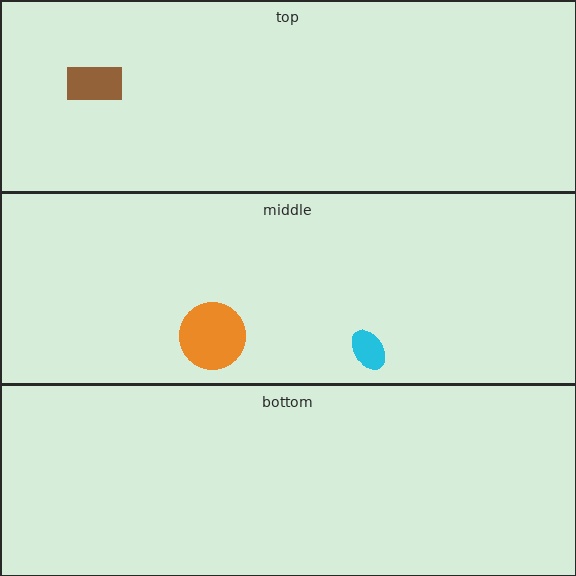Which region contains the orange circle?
The middle region.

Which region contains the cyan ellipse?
The middle region.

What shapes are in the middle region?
The cyan ellipse, the orange circle.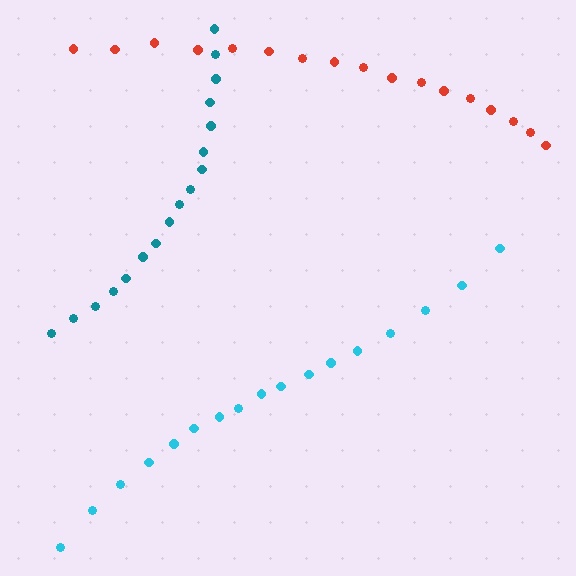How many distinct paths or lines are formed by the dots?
There are 3 distinct paths.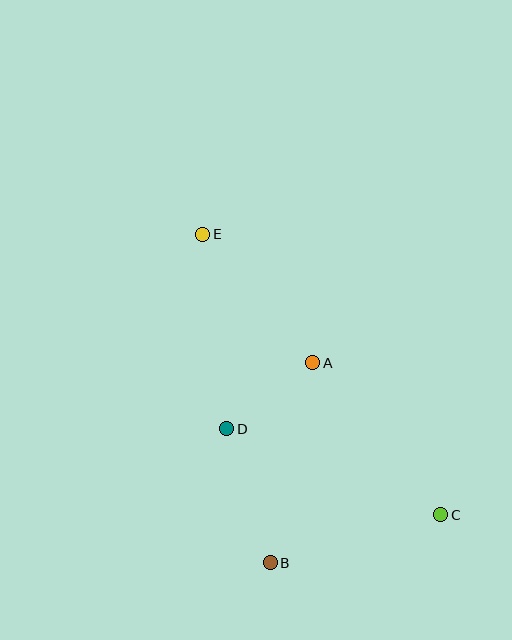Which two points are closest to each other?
Points A and D are closest to each other.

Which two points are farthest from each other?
Points C and E are farthest from each other.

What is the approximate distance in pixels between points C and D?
The distance between C and D is approximately 231 pixels.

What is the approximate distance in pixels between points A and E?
The distance between A and E is approximately 169 pixels.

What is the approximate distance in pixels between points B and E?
The distance between B and E is approximately 335 pixels.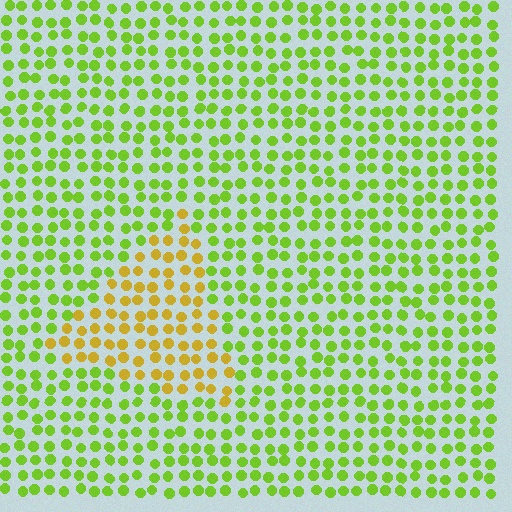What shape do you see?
I see a triangle.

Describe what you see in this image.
The image is filled with small lime elements in a uniform arrangement. A triangle-shaped region is visible where the elements are tinted to a slightly different hue, forming a subtle color boundary.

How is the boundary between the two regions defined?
The boundary is defined purely by a slight shift in hue (about 44 degrees). Spacing, size, and orientation are identical on both sides.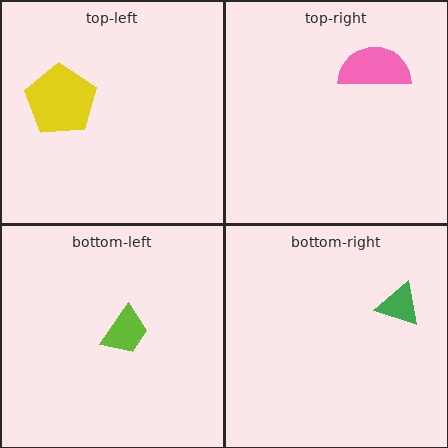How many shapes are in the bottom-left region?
1.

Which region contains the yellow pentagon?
The top-left region.